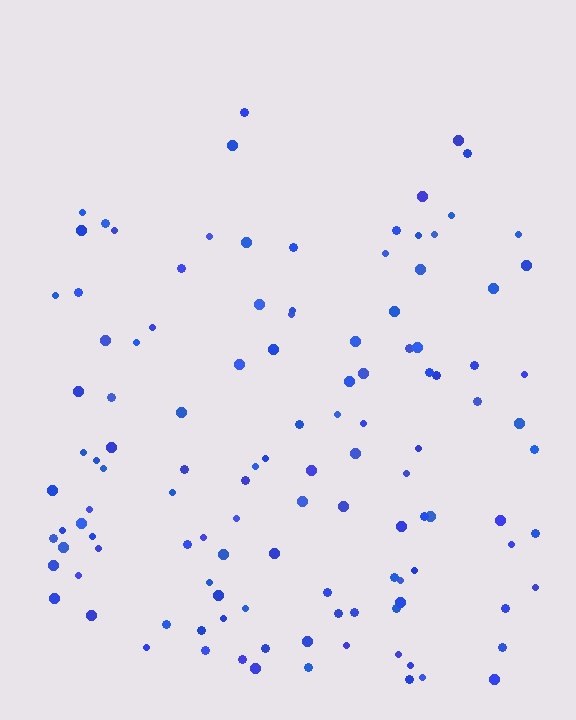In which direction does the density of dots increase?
From top to bottom, with the bottom side densest.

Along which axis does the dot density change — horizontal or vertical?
Vertical.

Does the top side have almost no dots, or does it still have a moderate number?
Still a moderate number, just noticeably fewer than the bottom.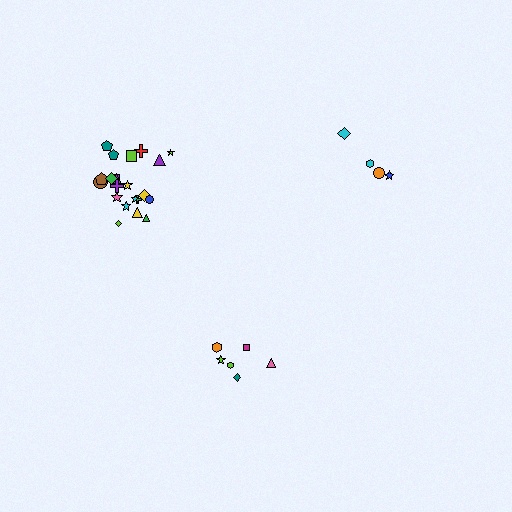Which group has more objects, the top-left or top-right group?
The top-left group.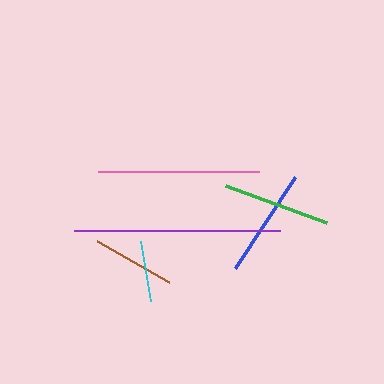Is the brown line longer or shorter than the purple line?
The purple line is longer than the brown line.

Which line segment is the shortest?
The cyan line is the shortest at approximately 61 pixels.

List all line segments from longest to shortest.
From longest to shortest: purple, pink, blue, green, brown, cyan.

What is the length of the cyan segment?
The cyan segment is approximately 61 pixels long.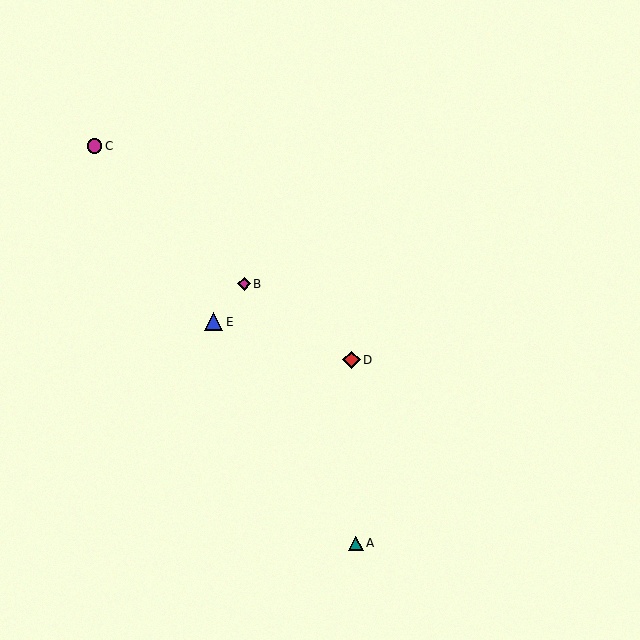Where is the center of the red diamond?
The center of the red diamond is at (352, 360).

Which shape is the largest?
The blue triangle (labeled E) is the largest.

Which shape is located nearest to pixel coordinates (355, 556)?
The teal triangle (labeled A) at (356, 543) is nearest to that location.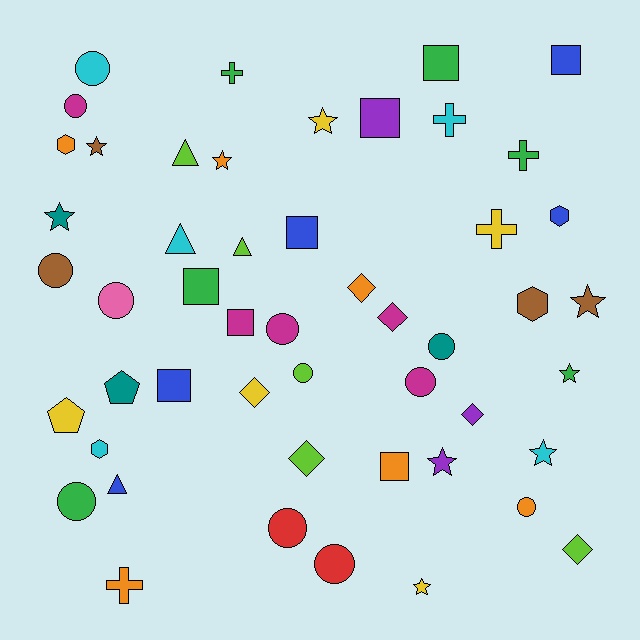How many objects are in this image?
There are 50 objects.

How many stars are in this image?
There are 9 stars.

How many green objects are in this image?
There are 6 green objects.